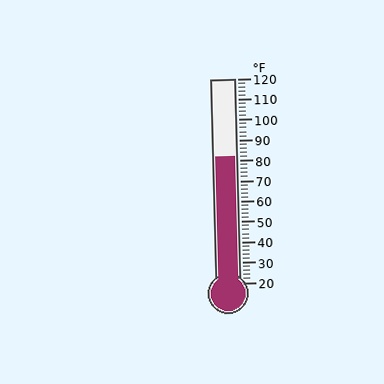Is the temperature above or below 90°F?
The temperature is below 90°F.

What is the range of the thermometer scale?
The thermometer scale ranges from 20°F to 120°F.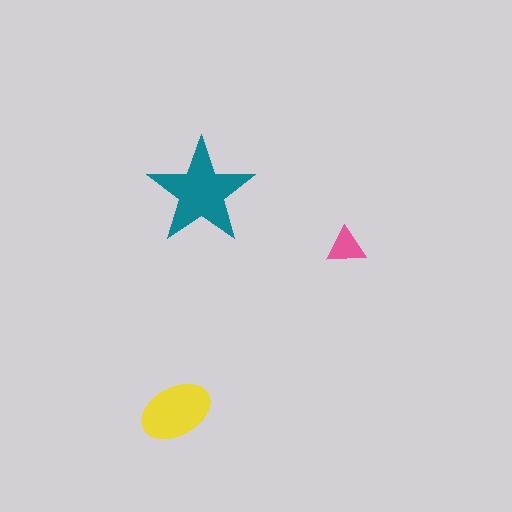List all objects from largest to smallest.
The teal star, the yellow ellipse, the pink triangle.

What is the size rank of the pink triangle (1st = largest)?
3rd.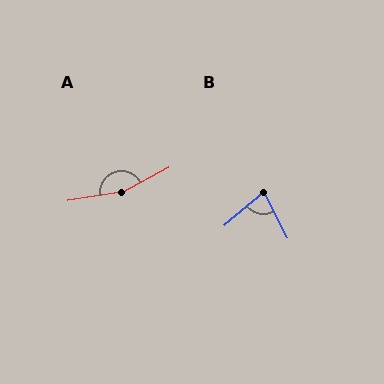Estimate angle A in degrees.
Approximately 160 degrees.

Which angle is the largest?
A, at approximately 160 degrees.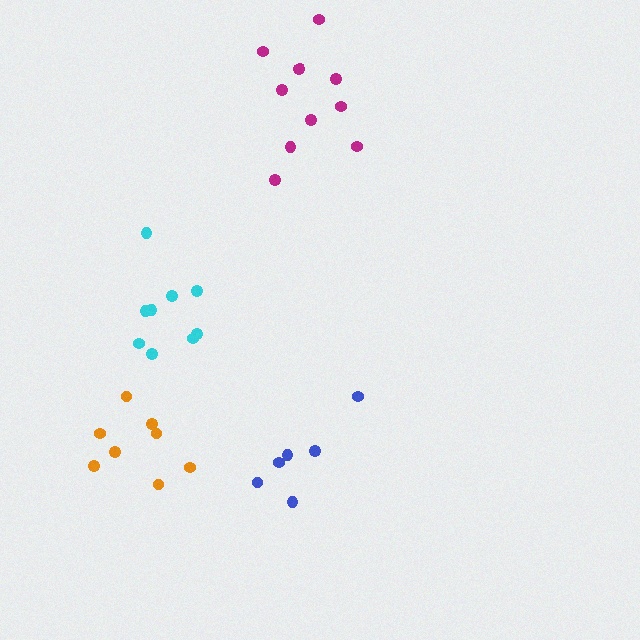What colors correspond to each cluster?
The clusters are colored: cyan, magenta, blue, orange.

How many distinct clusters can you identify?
There are 4 distinct clusters.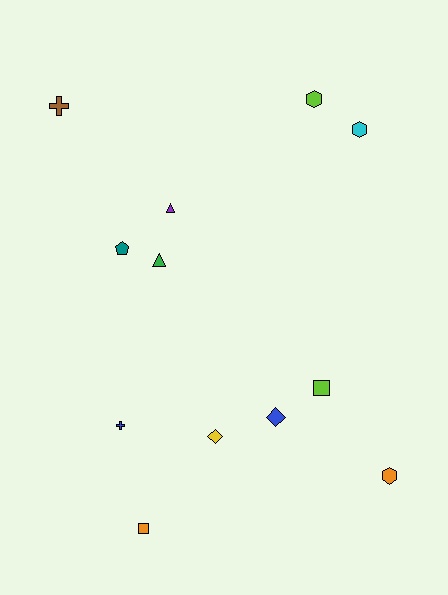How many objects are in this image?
There are 12 objects.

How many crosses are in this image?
There are 2 crosses.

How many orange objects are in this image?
There are 2 orange objects.